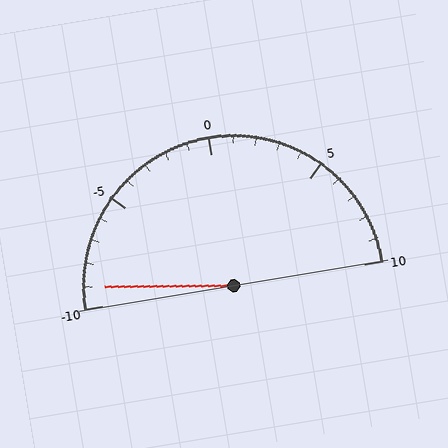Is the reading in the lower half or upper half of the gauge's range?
The reading is in the lower half of the range (-10 to 10).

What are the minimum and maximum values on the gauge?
The gauge ranges from -10 to 10.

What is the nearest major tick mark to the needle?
The nearest major tick mark is -10.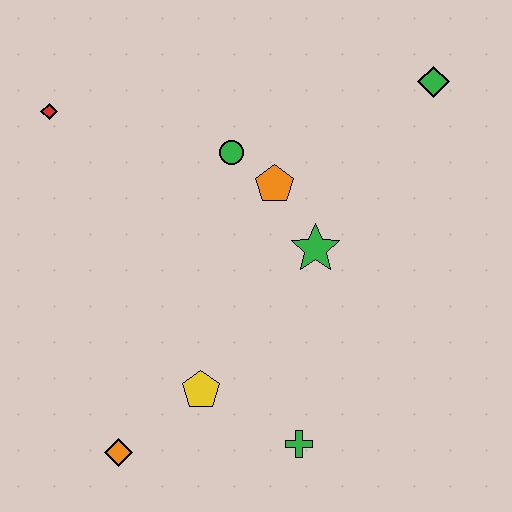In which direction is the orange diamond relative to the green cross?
The orange diamond is to the left of the green cross.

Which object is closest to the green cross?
The yellow pentagon is closest to the green cross.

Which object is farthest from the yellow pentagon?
The green diamond is farthest from the yellow pentagon.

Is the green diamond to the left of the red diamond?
No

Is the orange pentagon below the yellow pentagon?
No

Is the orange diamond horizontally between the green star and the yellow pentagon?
No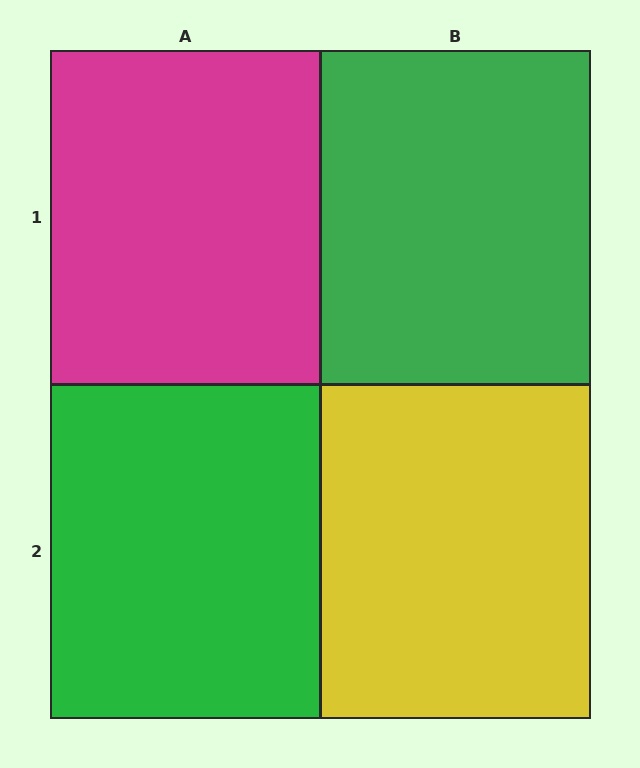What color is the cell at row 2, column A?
Green.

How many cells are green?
2 cells are green.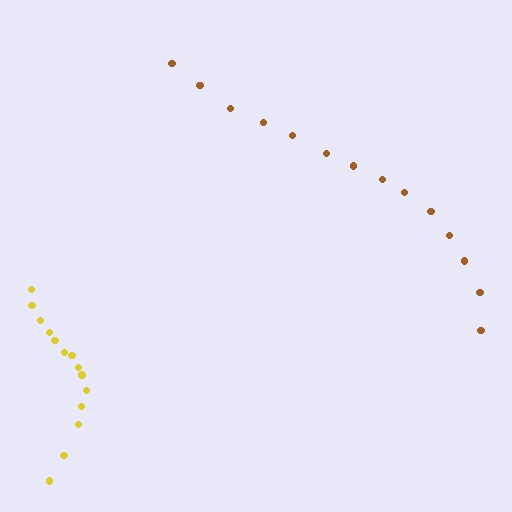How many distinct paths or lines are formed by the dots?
There are 2 distinct paths.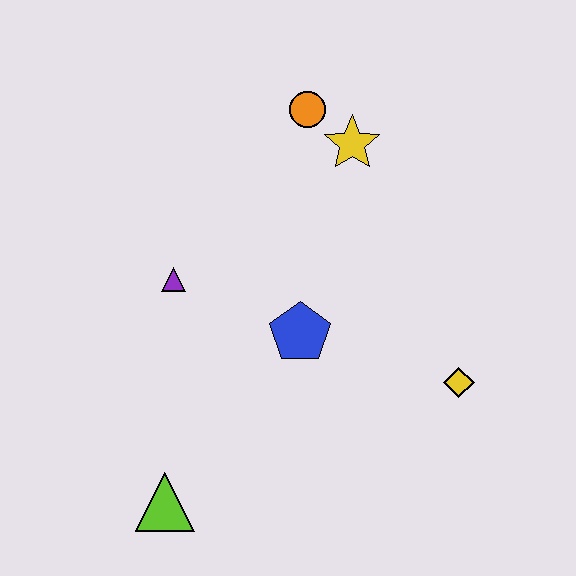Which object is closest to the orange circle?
The yellow star is closest to the orange circle.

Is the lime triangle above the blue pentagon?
No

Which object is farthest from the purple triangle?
The yellow diamond is farthest from the purple triangle.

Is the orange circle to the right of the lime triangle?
Yes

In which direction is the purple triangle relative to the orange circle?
The purple triangle is below the orange circle.